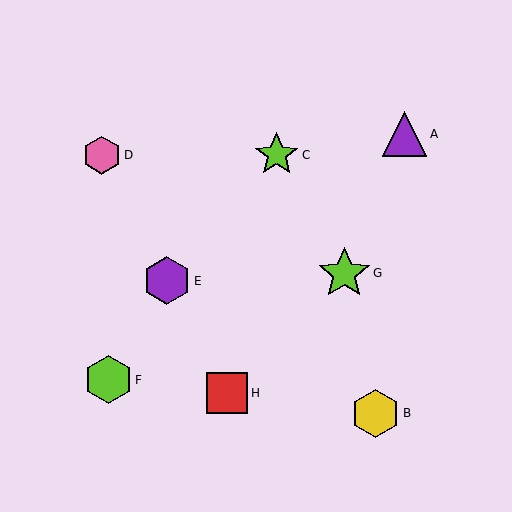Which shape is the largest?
The lime star (labeled G) is the largest.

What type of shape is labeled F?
Shape F is a lime hexagon.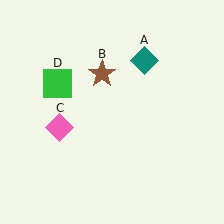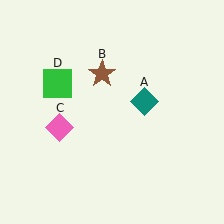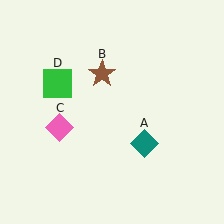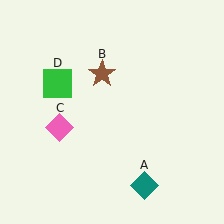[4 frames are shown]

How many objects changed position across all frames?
1 object changed position: teal diamond (object A).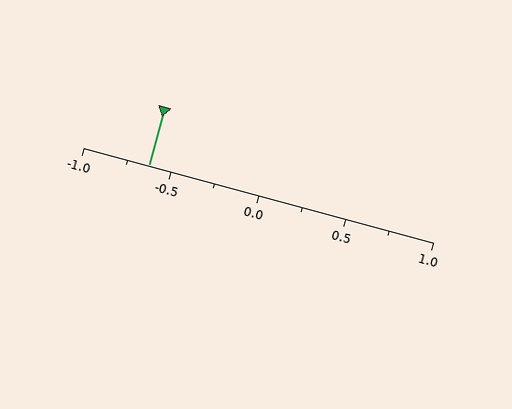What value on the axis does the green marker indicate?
The marker indicates approximately -0.62.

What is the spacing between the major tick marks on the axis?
The major ticks are spaced 0.5 apart.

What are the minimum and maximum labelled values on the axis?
The axis runs from -1.0 to 1.0.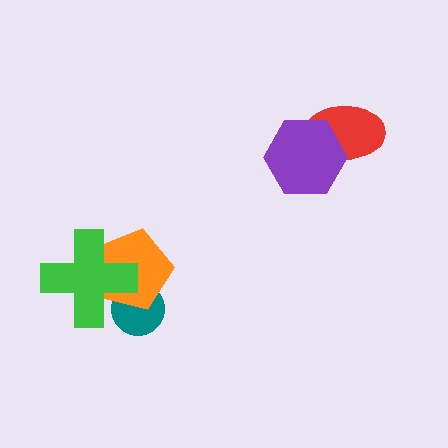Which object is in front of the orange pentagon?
The green cross is in front of the orange pentagon.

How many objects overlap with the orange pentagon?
2 objects overlap with the orange pentagon.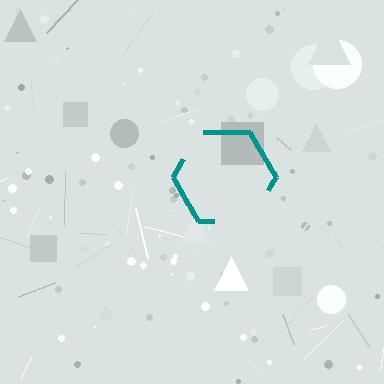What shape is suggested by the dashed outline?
The dashed outline suggests a hexagon.